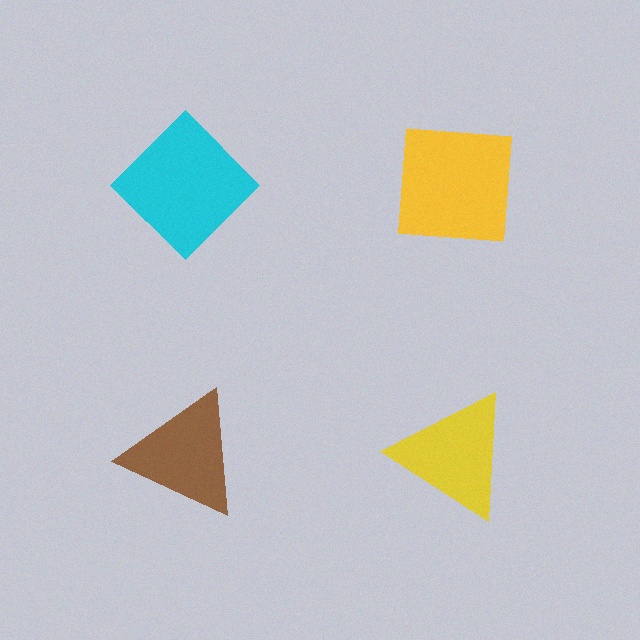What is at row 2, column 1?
A brown triangle.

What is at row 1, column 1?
A cyan diamond.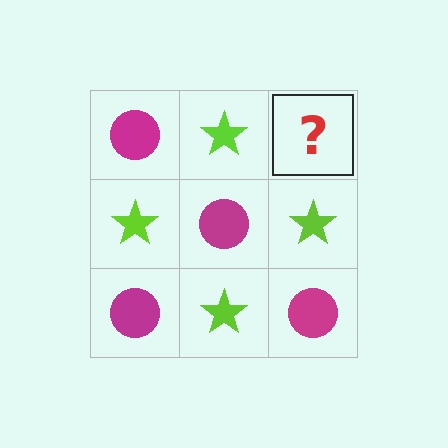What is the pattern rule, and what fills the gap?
The rule is that it alternates magenta circle and lime star in a checkerboard pattern. The gap should be filled with a magenta circle.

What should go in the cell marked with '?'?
The missing cell should contain a magenta circle.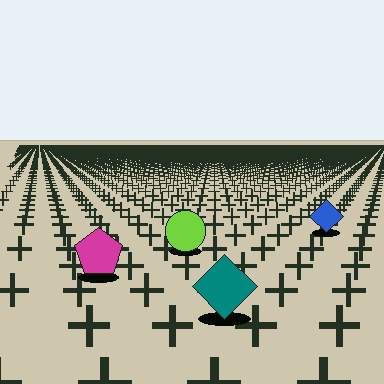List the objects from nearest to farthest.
From nearest to farthest: the teal diamond, the magenta pentagon, the lime circle, the blue diamond.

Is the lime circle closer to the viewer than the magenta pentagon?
No. The magenta pentagon is closer — you can tell from the texture gradient: the ground texture is coarser near it.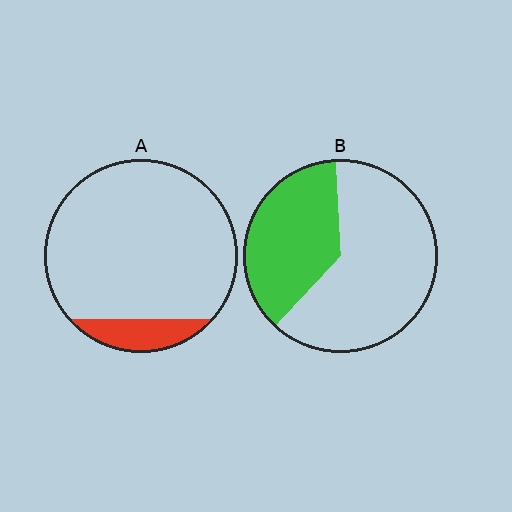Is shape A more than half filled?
No.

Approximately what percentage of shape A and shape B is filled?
A is approximately 10% and B is approximately 35%.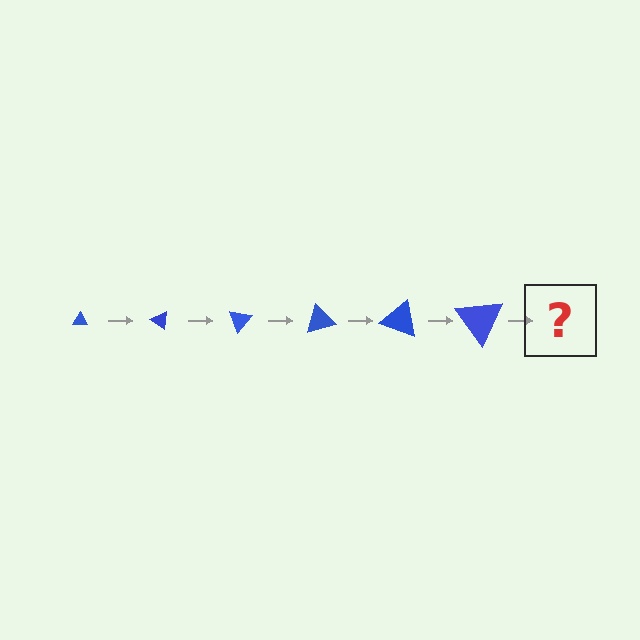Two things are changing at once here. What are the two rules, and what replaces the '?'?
The two rules are that the triangle grows larger each step and it rotates 35 degrees each step. The '?' should be a triangle, larger than the previous one and rotated 210 degrees from the start.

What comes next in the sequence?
The next element should be a triangle, larger than the previous one and rotated 210 degrees from the start.